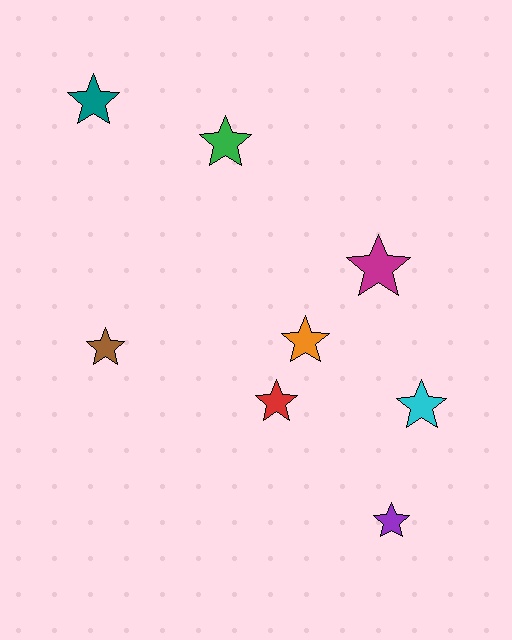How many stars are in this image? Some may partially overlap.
There are 8 stars.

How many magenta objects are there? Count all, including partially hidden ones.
There is 1 magenta object.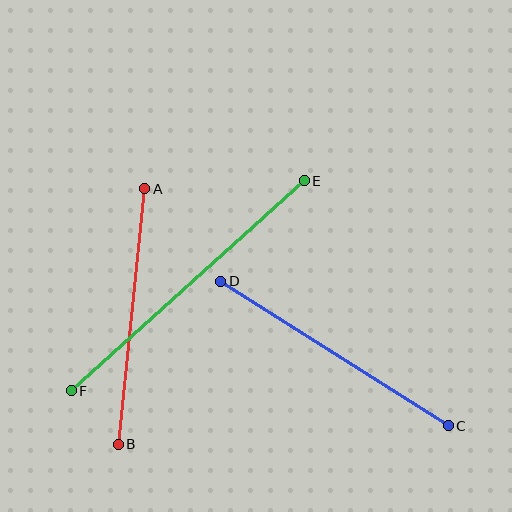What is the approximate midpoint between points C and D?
The midpoint is at approximately (335, 353) pixels.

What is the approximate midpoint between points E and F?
The midpoint is at approximately (188, 286) pixels.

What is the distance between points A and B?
The distance is approximately 257 pixels.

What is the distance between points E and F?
The distance is approximately 314 pixels.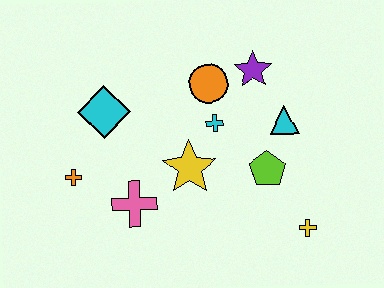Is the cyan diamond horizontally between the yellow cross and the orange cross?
Yes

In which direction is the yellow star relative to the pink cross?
The yellow star is to the right of the pink cross.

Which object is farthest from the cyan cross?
The orange cross is farthest from the cyan cross.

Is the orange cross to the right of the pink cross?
No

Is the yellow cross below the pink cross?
Yes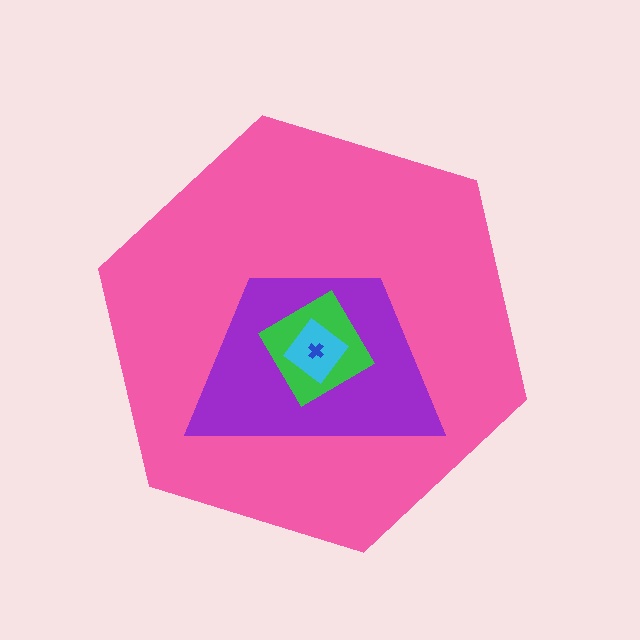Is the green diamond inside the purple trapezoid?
Yes.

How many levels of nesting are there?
5.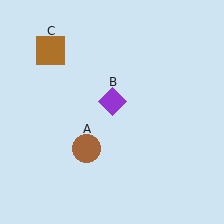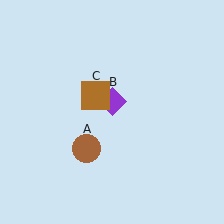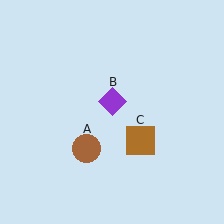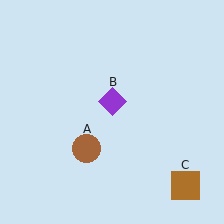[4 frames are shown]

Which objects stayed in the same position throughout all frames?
Brown circle (object A) and purple diamond (object B) remained stationary.